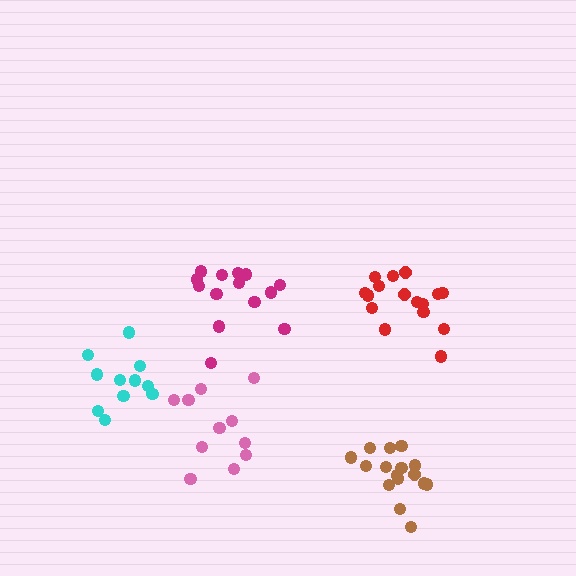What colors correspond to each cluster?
The clusters are colored: red, magenta, cyan, brown, pink.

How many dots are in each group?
Group 1: 16 dots, Group 2: 14 dots, Group 3: 11 dots, Group 4: 16 dots, Group 5: 11 dots (68 total).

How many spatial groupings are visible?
There are 5 spatial groupings.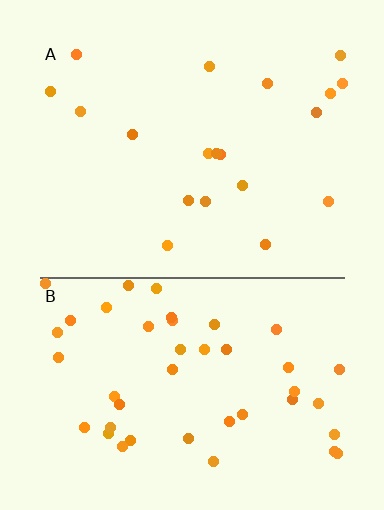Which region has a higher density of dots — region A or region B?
B (the bottom).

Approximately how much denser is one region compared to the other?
Approximately 2.3× — region B over region A.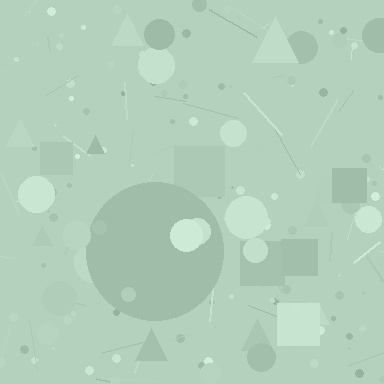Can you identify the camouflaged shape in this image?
The camouflaged shape is a circle.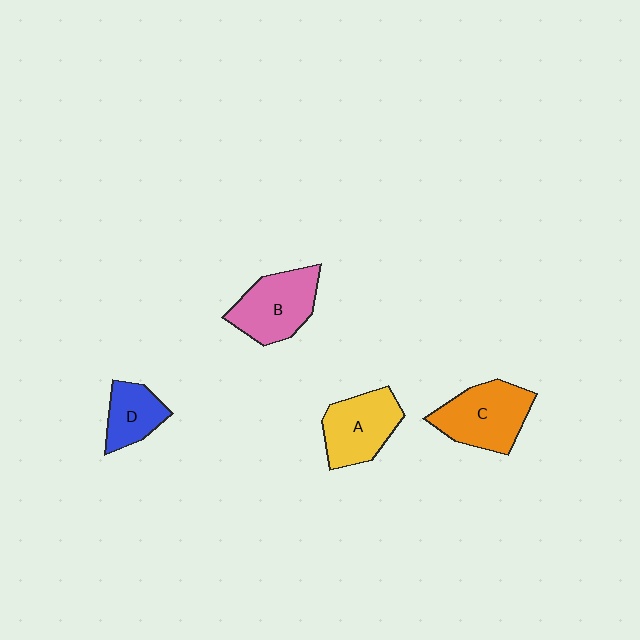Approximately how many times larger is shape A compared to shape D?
Approximately 1.5 times.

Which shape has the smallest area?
Shape D (blue).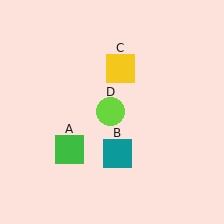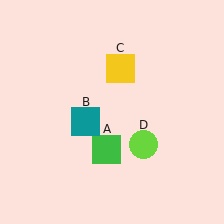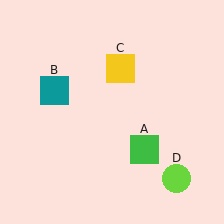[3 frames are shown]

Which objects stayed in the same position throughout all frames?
Yellow square (object C) remained stationary.